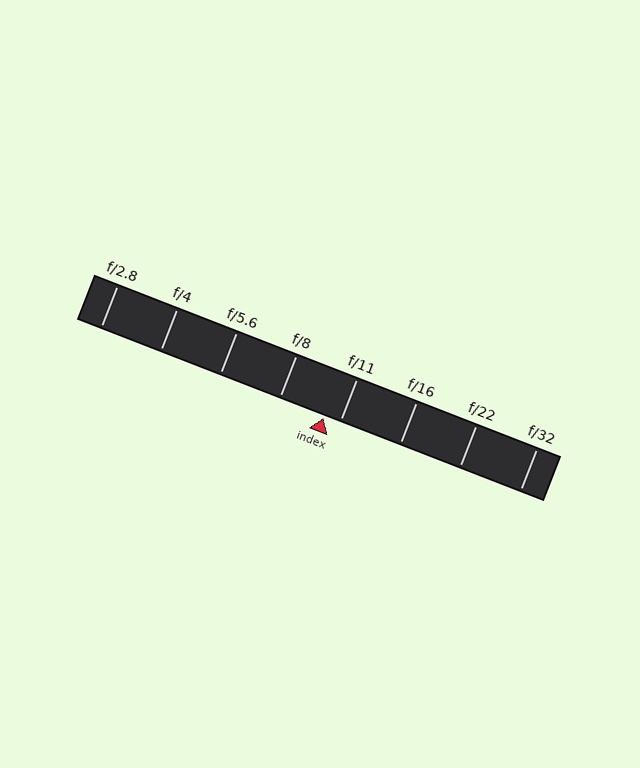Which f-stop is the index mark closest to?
The index mark is closest to f/11.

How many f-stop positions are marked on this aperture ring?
There are 8 f-stop positions marked.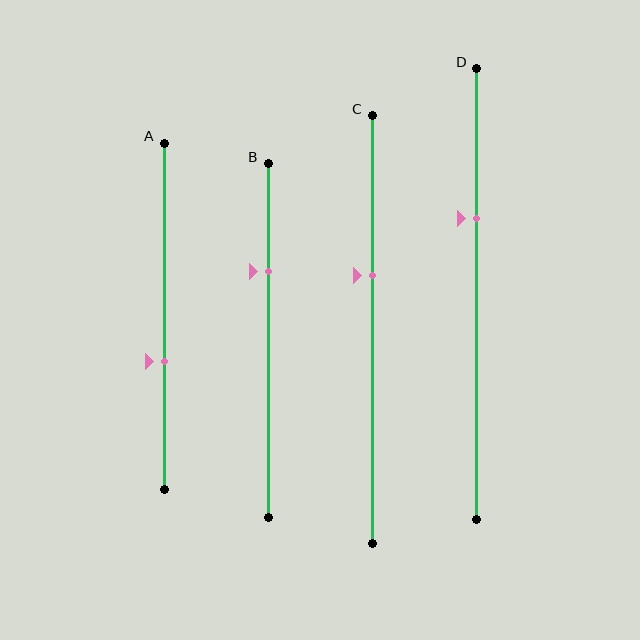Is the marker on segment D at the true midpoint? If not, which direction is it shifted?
No, the marker on segment D is shifted upward by about 17% of the segment length.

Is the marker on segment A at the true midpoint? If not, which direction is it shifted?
No, the marker on segment A is shifted downward by about 13% of the segment length.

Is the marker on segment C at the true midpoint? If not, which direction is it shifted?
No, the marker on segment C is shifted upward by about 13% of the segment length.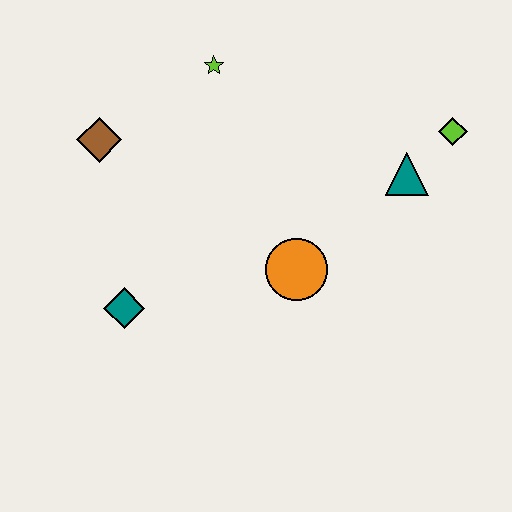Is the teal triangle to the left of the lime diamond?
Yes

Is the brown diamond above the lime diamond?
No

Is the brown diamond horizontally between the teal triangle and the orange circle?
No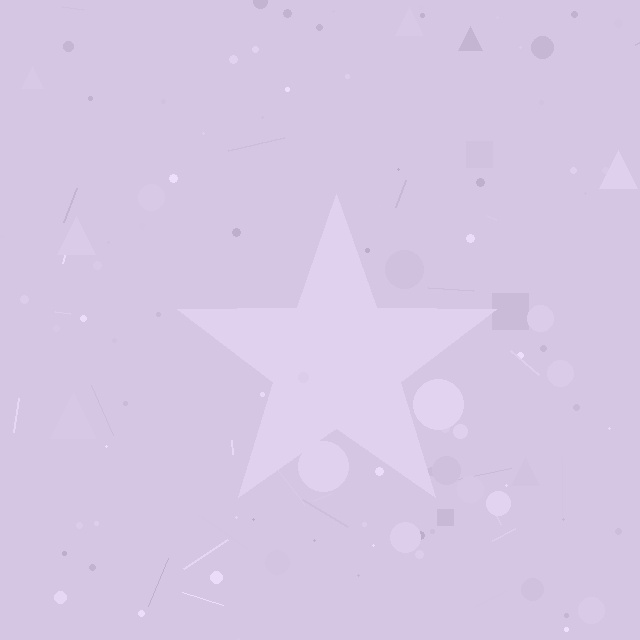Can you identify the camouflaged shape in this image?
The camouflaged shape is a star.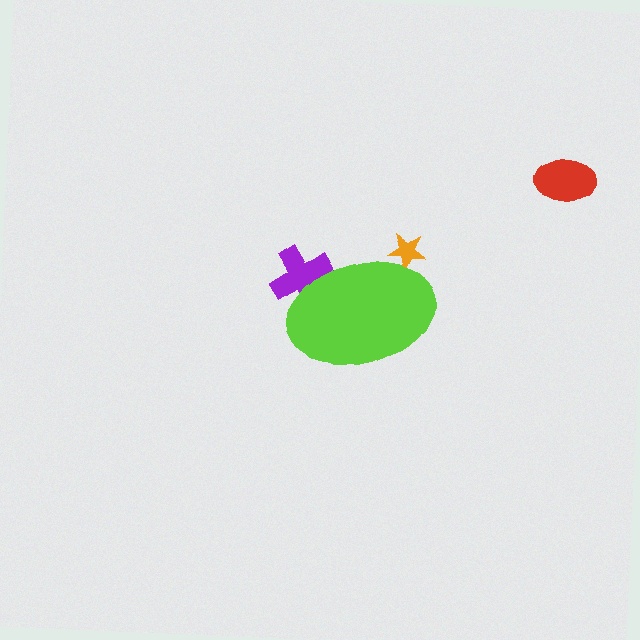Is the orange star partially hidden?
Yes, the orange star is partially hidden behind the lime ellipse.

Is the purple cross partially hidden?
Yes, the purple cross is partially hidden behind the lime ellipse.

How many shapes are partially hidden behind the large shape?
2 shapes are partially hidden.